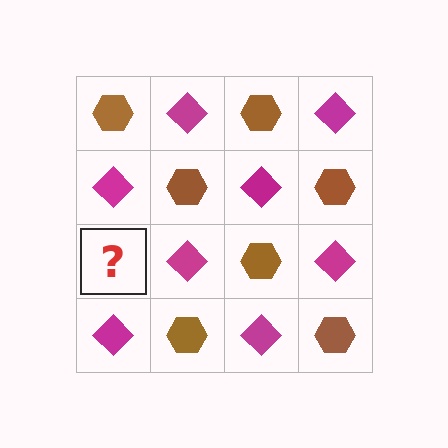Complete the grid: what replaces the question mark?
The question mark should be replaced with a brown hexagon.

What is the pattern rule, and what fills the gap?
The rule is that it alternates brown hexagon and magenta diamond in a checkerboard pattern. The gap should be filled with a brown hexagon.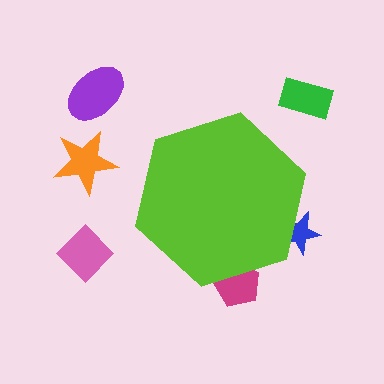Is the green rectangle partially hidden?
No, the green rectangle is fully visible.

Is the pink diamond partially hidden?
No, the pink diamond is fully visible.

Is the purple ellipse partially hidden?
No, the purple ellipse is fully visible.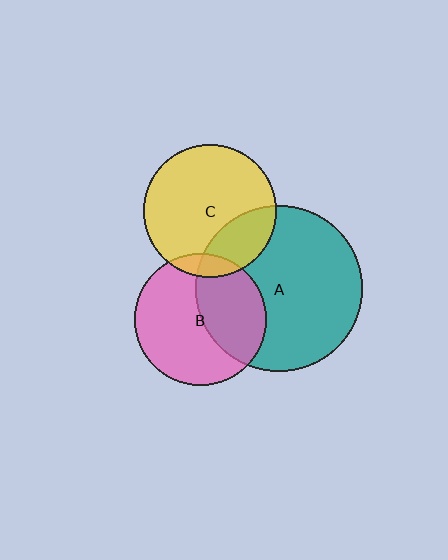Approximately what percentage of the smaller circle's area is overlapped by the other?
Approximately 40%.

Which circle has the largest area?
Circle A (teal).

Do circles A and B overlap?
Yes.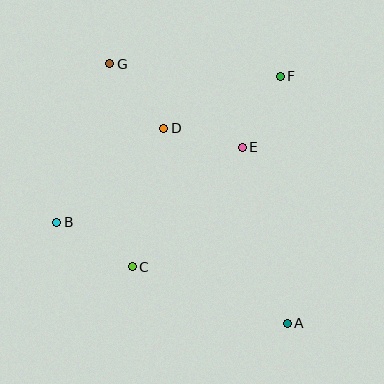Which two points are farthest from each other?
Points A and G are farthest from each other.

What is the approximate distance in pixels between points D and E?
The distance between D and E is approximately 81 pixels.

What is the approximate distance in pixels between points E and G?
The distance between E and G is approximately 157 pixels.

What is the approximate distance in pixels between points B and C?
The distance between B and C is approximately 88 pixels.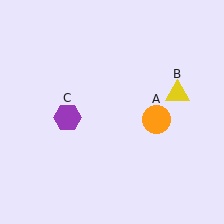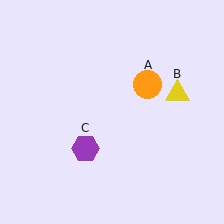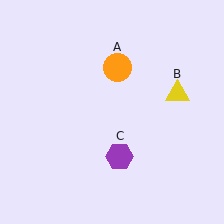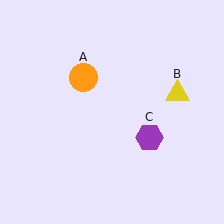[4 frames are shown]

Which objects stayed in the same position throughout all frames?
Yellow triangle (object B) remained stationary.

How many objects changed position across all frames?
2 objects changed position: orange circle (object A), purple hexagon (object C).